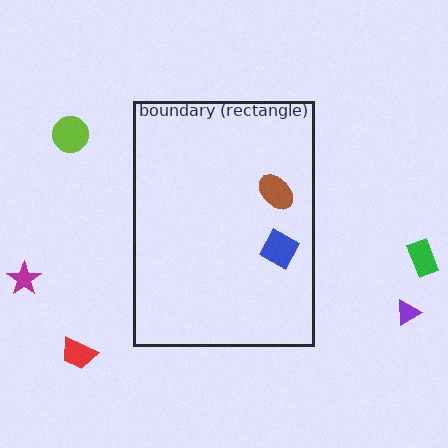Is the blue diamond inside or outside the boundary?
Inside.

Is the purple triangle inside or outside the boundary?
Outside.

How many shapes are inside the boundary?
2 inside, 5 outside.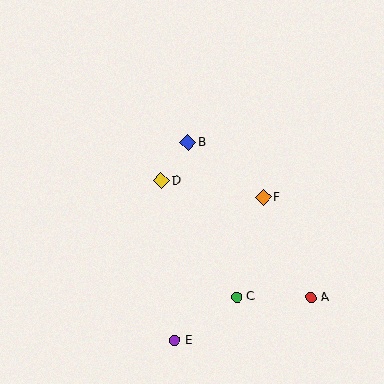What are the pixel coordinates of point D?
Point D is at (161, 181).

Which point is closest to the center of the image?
Point D at (161, 181) is closest to the center.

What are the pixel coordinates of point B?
Point B is at (188, 143).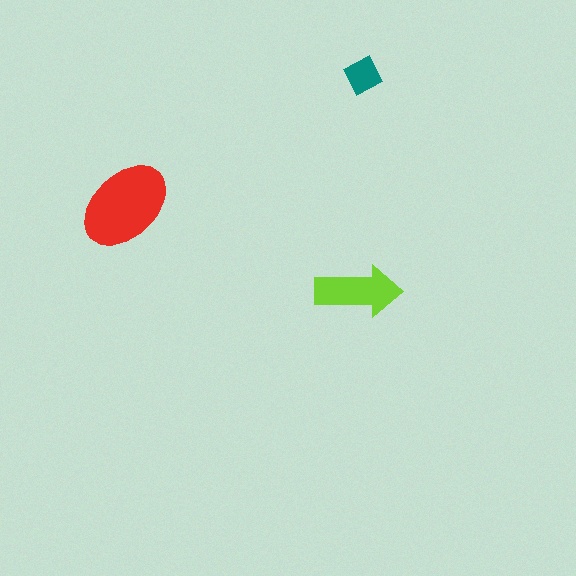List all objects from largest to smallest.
The red ellipse, the lime arrow, the teal diamond.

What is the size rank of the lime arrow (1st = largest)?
2nd.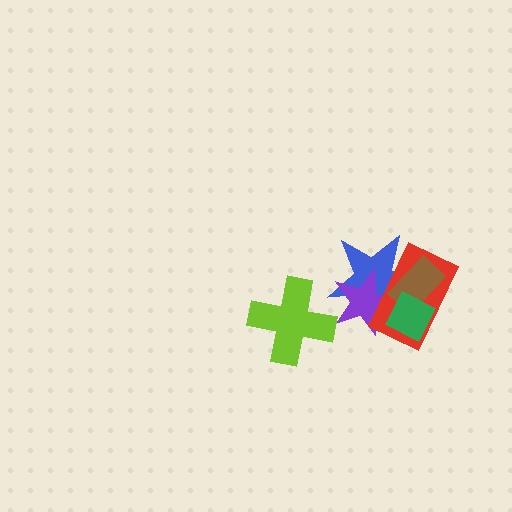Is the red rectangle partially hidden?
Yes, it is partially covered by another shape.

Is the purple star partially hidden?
Yes, it is partially covered by another shape.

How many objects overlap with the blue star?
4 objects overlap with the blue star.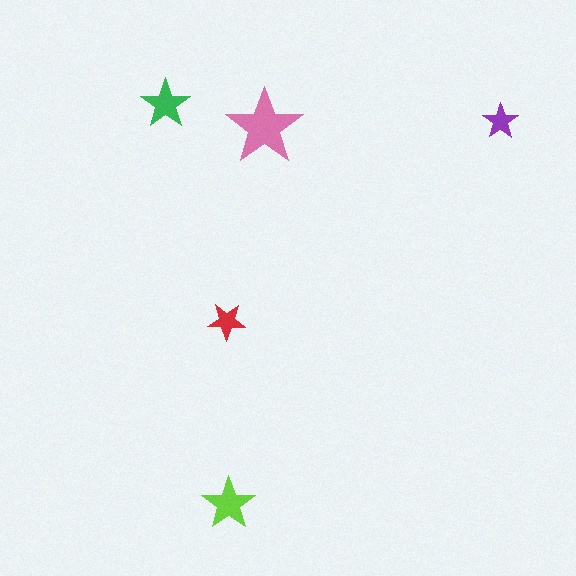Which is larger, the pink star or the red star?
The pink one.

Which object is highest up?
The green star is topmost.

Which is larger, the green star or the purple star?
The green one.